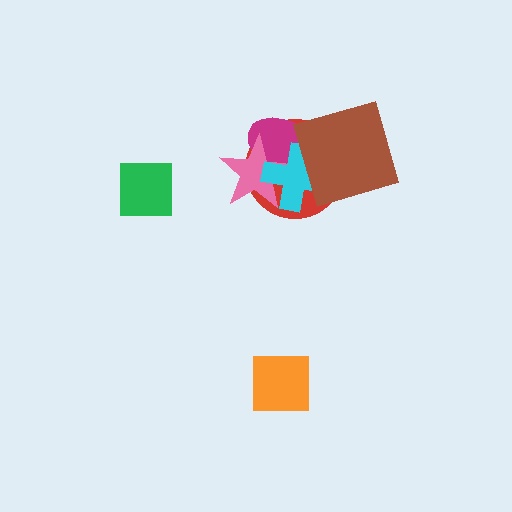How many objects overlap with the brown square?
3 objects overlap with the brown square.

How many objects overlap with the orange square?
0 objects overlap with the orange square.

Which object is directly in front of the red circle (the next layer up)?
The magenta ellipse is directly in front of the red circle.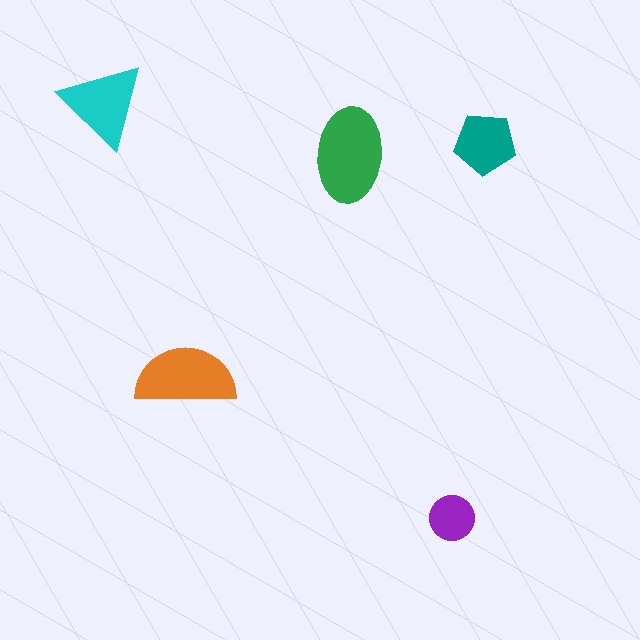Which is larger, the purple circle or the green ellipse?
The green ellipse.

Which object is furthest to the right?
The teal pentagon is rightmost.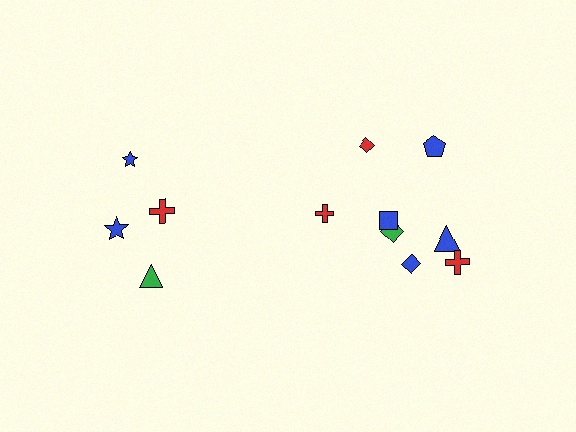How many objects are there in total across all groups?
There are 12 objects.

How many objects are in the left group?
There are 4 objects.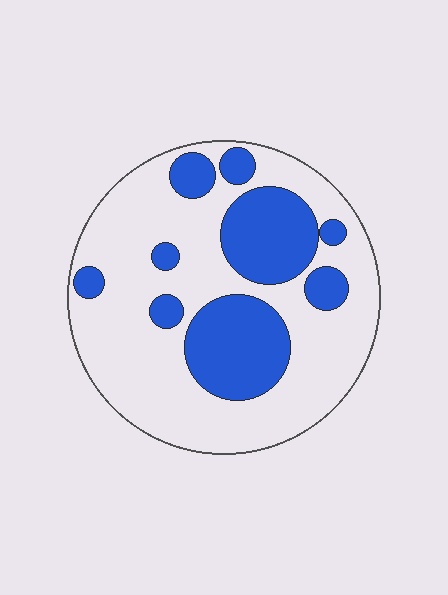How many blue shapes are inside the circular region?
9.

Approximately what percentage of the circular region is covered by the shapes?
Approximately 30%.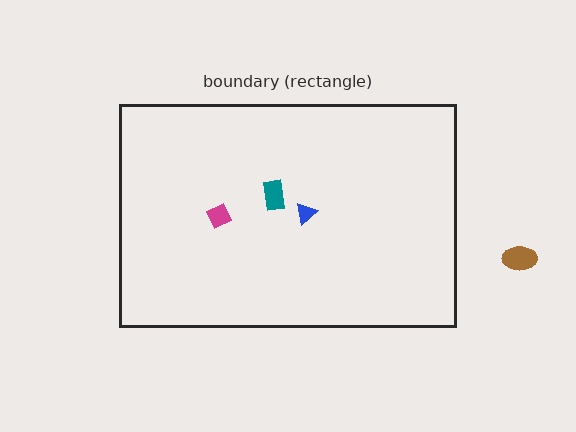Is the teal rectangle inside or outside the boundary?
Inside.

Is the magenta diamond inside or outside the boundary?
Inside.